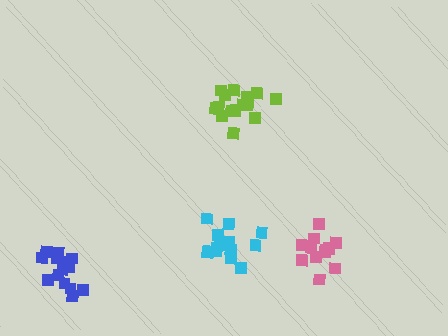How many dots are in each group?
Group 1: 15 dots, Group 2: 15 dots, Group 3: 13 dots, Group 4: 15 dots (58 total).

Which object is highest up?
The lime cluster is topmost.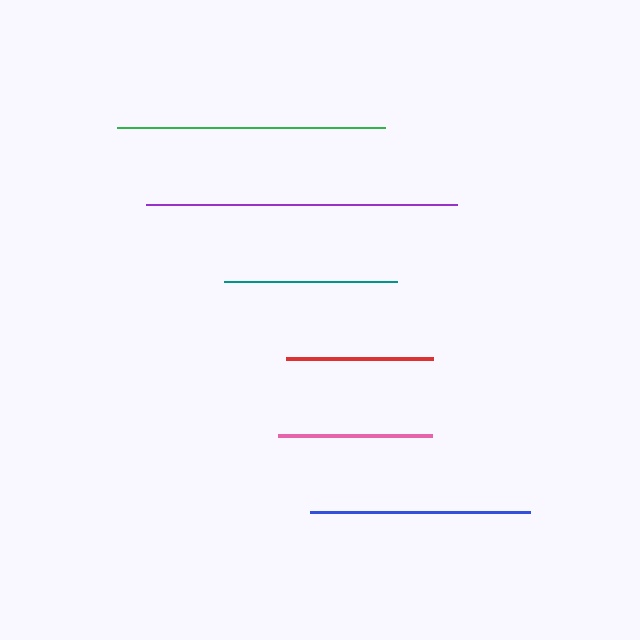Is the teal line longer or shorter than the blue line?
The blue line is longer than the teal line.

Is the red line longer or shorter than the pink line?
The pink line is longer than the red line.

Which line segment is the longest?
The purple line is the longest at approximately 311 pixels.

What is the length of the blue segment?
The blue segment is approximately 221 pixels long.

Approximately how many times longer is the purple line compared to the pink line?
The purple line is approximately 2.0 times the length of the pink line.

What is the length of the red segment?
The red segment is approximately 147 pixels long.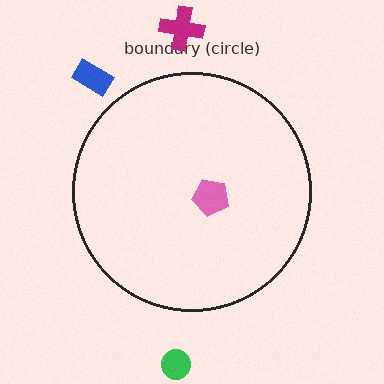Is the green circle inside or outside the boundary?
Outside.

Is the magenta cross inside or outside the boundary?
Outside.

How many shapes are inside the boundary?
1 inside, 3 outside.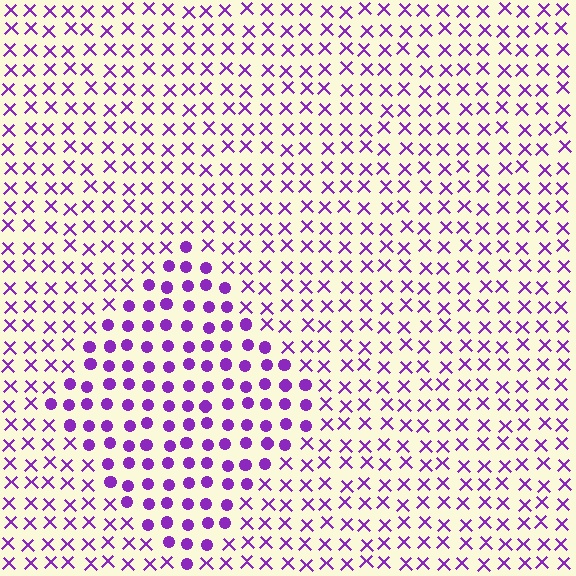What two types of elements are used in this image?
The image uses circles inside the diamond region and X marks outside it.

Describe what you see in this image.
The image is filled with small purple elements arranged in a uniform grid. A diamond-shaped region contains circles, while the surrounding area contains X marks. The boundary is defined purely by the change in element shape.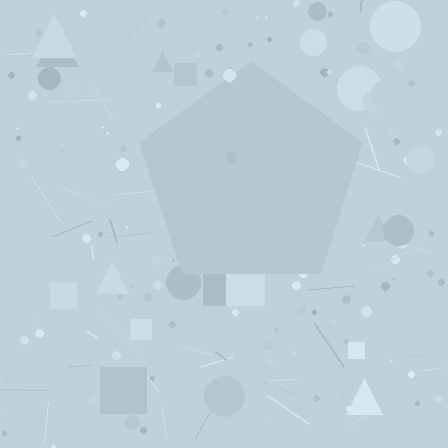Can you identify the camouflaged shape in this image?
The camouflaged shape is a pentagon.